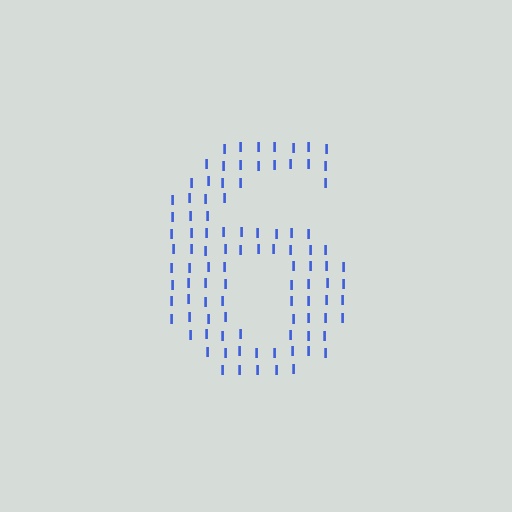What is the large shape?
The large shape is the digit 6.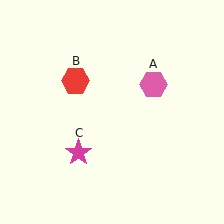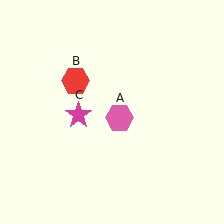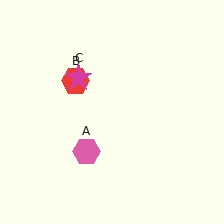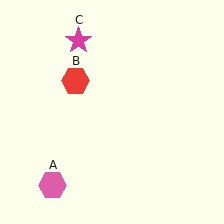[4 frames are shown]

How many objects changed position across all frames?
2 objects changed position: pink hexagon (object A), magenta star (object C).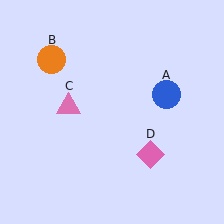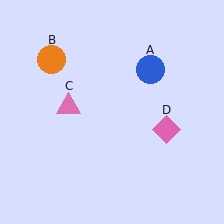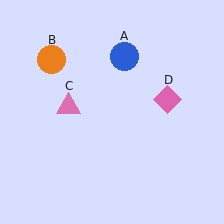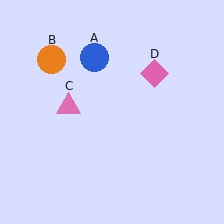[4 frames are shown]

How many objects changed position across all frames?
2 objects changed position: blue circle (object A), pink diamond (object D).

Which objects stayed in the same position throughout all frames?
Orange circle (object B) and pink triangle (object C) remained stationary.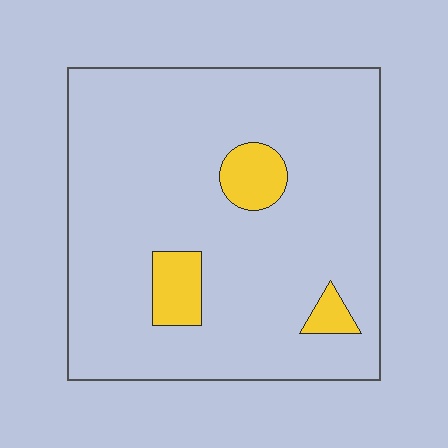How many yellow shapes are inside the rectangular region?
3.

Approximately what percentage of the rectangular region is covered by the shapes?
Approximately 10%.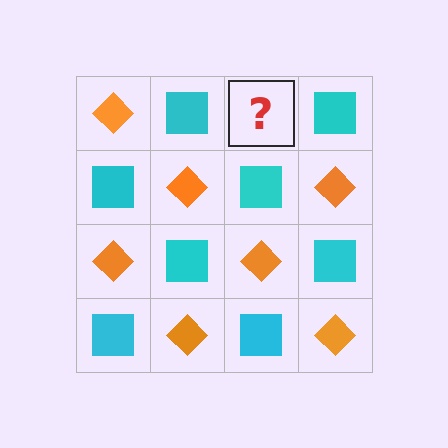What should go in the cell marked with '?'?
The missing cell should contain an orange diamond.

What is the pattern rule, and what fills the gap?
The rule is that it alternates orange diamond and cyan square in a checkerboard pattern. The gap should be filled with an orange diamond.